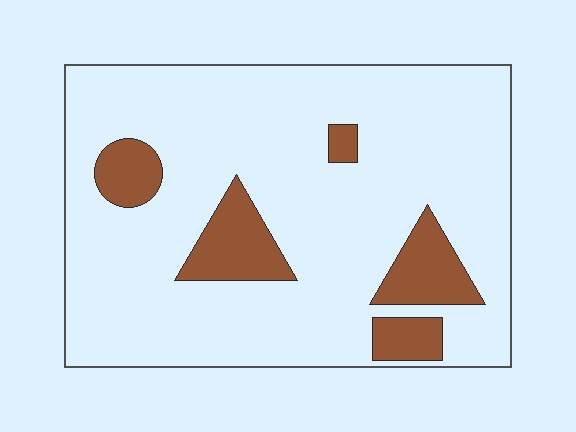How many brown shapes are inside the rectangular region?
5.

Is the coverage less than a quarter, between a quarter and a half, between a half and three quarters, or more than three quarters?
Less than a quarter.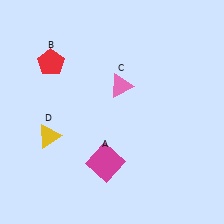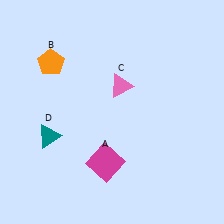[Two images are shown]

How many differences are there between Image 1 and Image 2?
There are 2 differences between the two images.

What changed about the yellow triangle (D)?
In Image 1, D is yellow. In Image 2, it changed to teal.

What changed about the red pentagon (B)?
In Image 1, B is red. In Image 2, it changed to orange.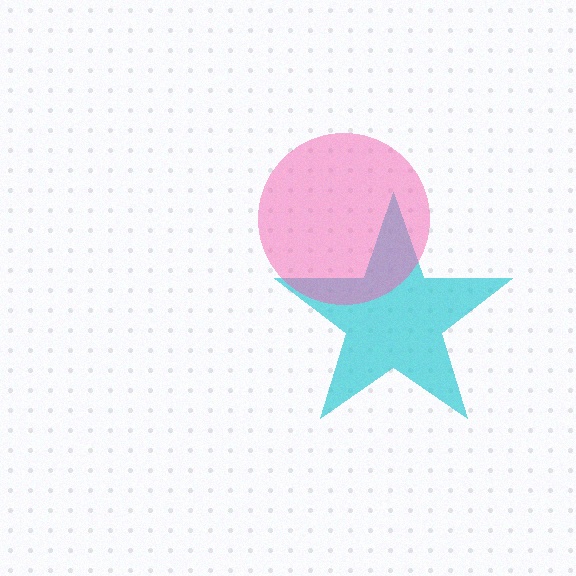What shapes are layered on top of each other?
The layered shapes are: a cyan star, a pink circle.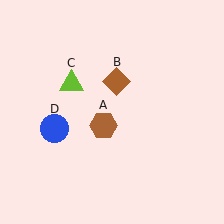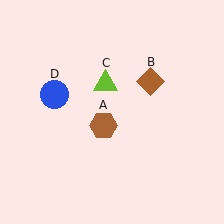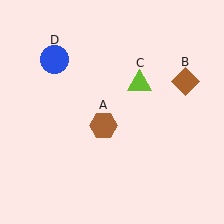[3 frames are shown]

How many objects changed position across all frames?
3 objects changed position: brown diamond (object B), lime triangle (object C), blue circle (object D).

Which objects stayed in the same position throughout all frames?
Brown hexagon (object A) remained stationary.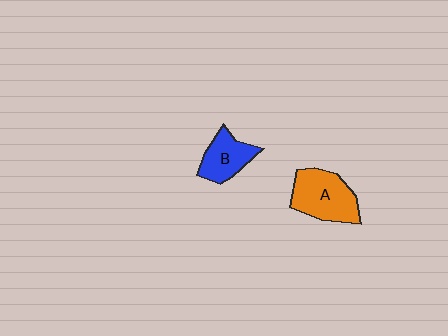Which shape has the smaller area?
Shape B (blue).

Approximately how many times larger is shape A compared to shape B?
Approximately 1.4 times.